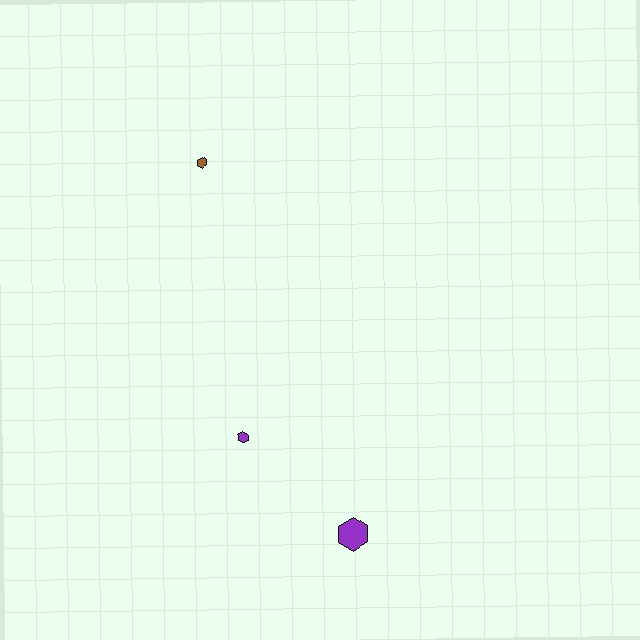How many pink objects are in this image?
There are no pink objects.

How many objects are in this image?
There are 3 objects.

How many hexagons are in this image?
There are 3 hexagons.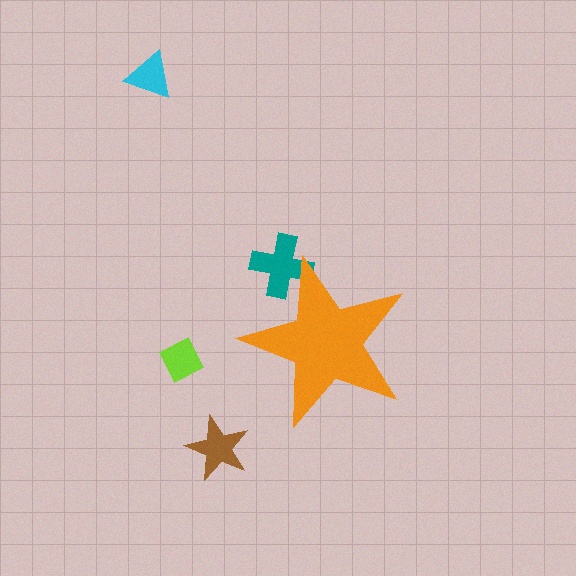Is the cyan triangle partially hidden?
No, the cyan triangle is fully visible.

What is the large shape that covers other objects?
An orange star.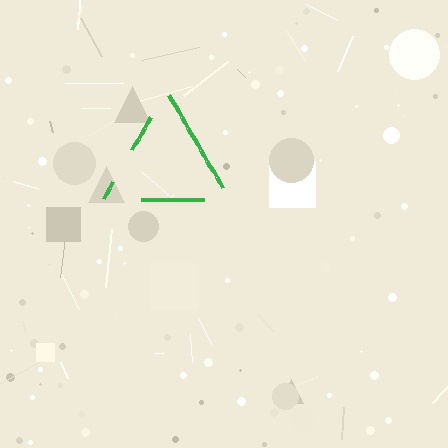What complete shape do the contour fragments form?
The contour fragments form a triangle.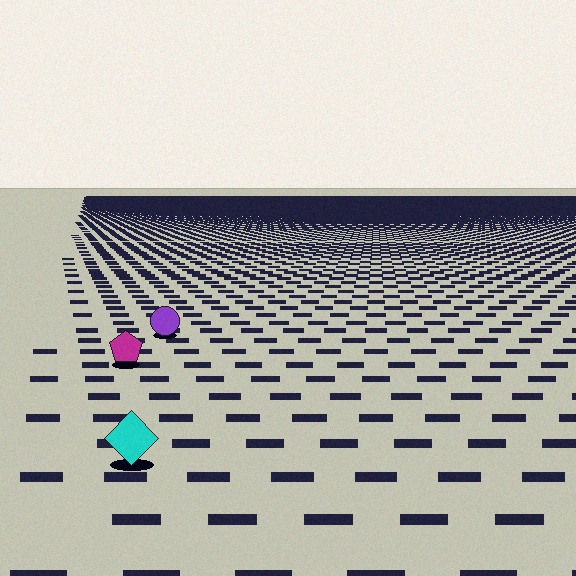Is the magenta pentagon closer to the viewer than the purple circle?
Yes. The magenta pentagon is closer — you can tell from the texture gradient: the ground texture is coarser near it.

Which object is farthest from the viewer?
The purple circle is farthest from the viewer. It appears smaller and the ground texture around it is denser.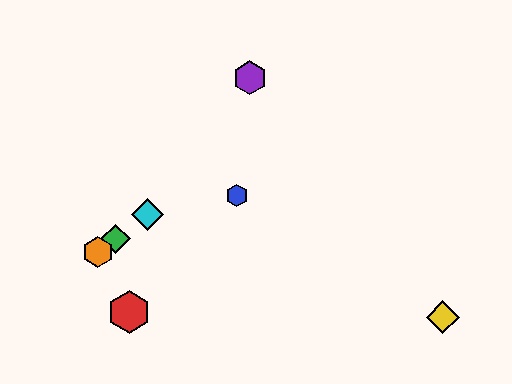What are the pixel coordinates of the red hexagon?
The red hexagon is at (129, 312).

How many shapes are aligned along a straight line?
3 shapes (the green diamond, the orange hexagon, the cyan diamond) are aligned along a straight line.